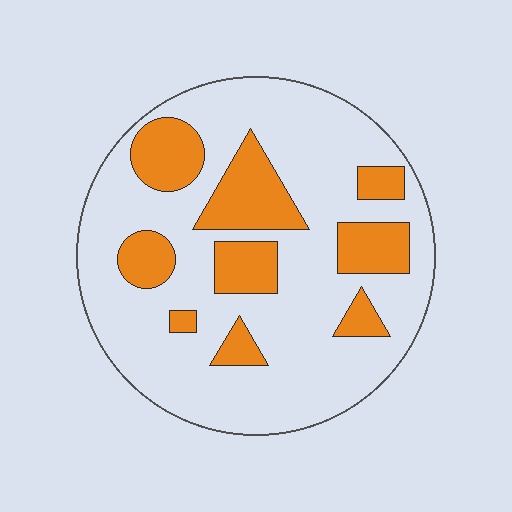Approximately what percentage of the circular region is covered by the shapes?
Approximately 25%.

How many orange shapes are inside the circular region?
9.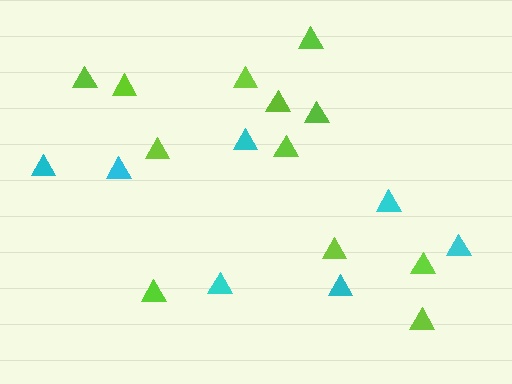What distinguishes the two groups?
There are 2 groups: one group of lime triangles (12) and one group of cyan triangles (7).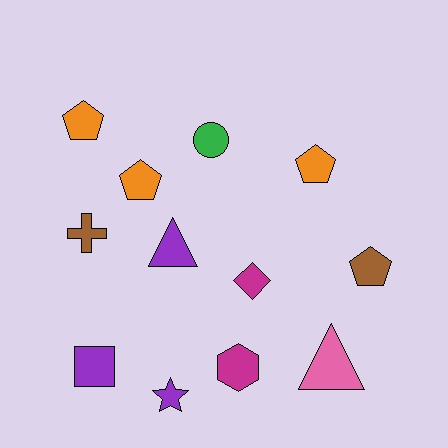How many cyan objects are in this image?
There are no cyan objects.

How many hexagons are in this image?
There is 1 hexagon.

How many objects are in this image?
There are 12 objects.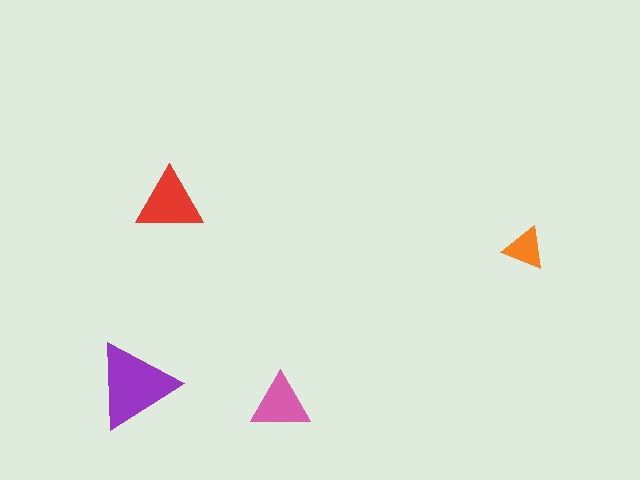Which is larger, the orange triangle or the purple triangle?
The purple one.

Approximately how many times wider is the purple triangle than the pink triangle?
About 1.5 times wider.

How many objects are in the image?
There are 4 objects in the image.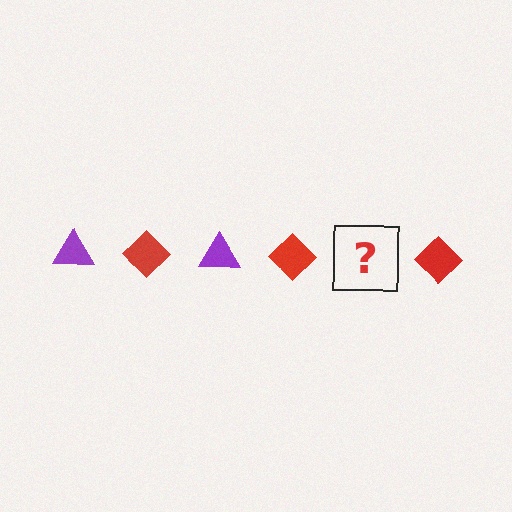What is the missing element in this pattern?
The missing element is a purple triangle.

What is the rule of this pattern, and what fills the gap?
The rule is that the pattern alternates between purple triangle and red diamond. The gap should be filled with a purple triangle.